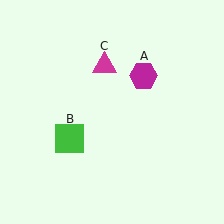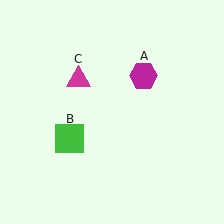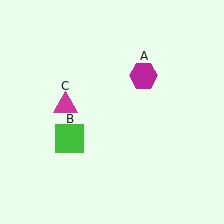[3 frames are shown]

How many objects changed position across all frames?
1 object changed position: magenta triangle (object C).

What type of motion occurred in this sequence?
The magenta triangle (object C) rotated counterclockwise around the center of the scene.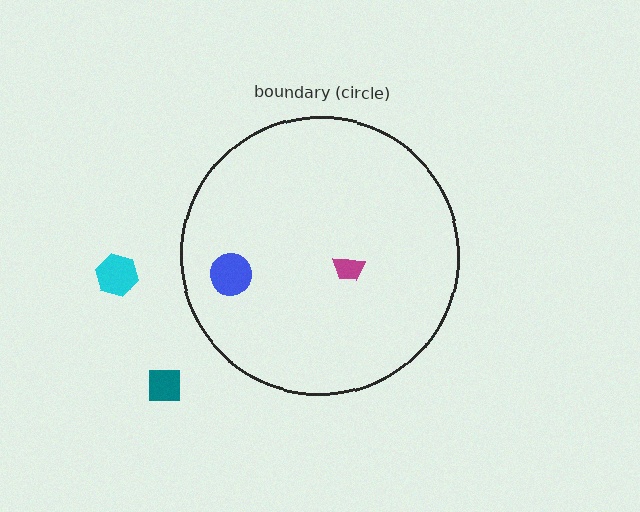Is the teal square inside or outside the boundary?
Outside.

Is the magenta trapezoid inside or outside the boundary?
Inside.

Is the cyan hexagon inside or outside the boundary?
Outside.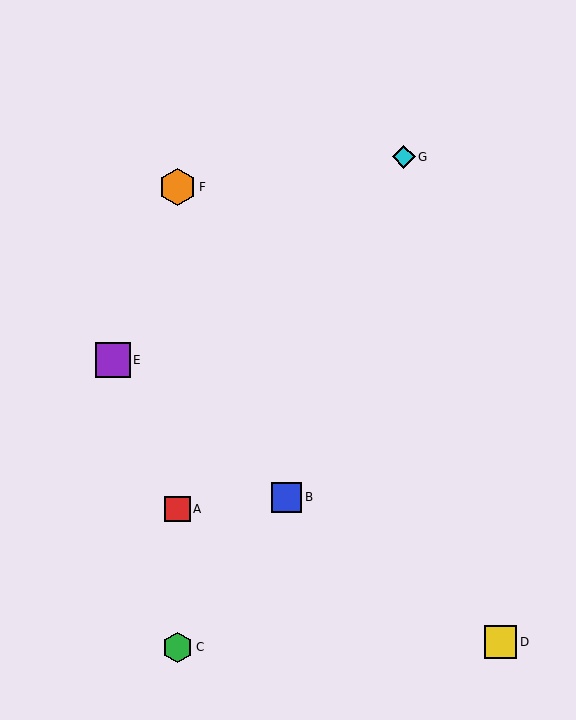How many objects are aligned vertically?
3 objects (A, C, F) are aligned vertically.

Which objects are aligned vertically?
Objects A, C, F are aligned vertically.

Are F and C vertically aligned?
Yes, both are at x≈178.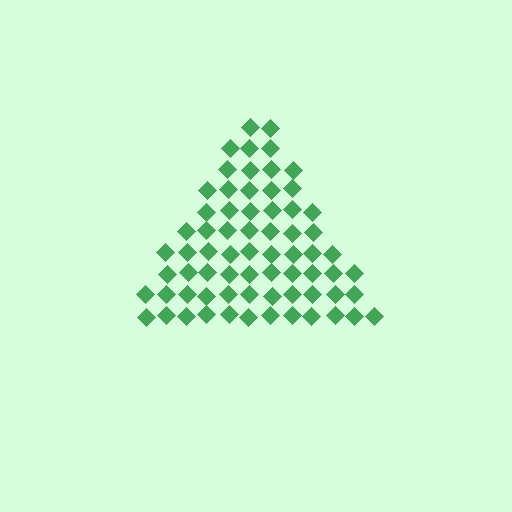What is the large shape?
The large shape is a triangle.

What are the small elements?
The small elements are diamonds.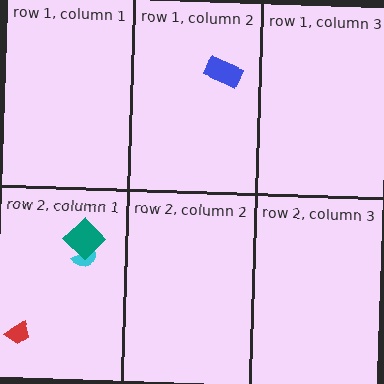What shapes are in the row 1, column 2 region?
The blue rectangle.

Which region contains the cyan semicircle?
The row 2, column 1 region.